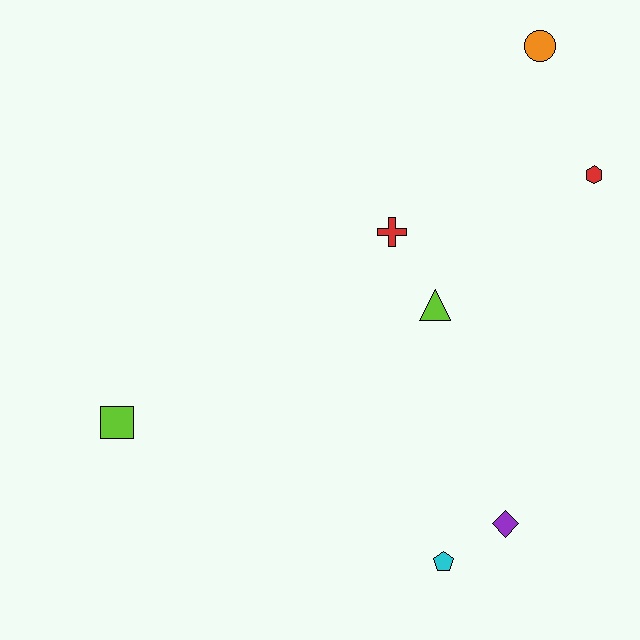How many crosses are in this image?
There is 1 cross.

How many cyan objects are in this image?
There is 1 cyan object.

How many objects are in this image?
There are 7 objects.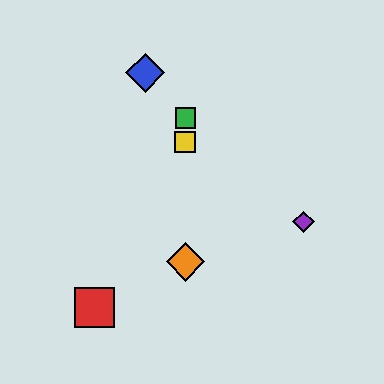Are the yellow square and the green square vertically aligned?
Yes, both are at x≈185.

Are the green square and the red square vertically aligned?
No, the green square is at x≈185 and the red square is at x≈95.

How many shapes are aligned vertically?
3 shapes (the green square, the yellow square, the orange diamond) are aligned vertically.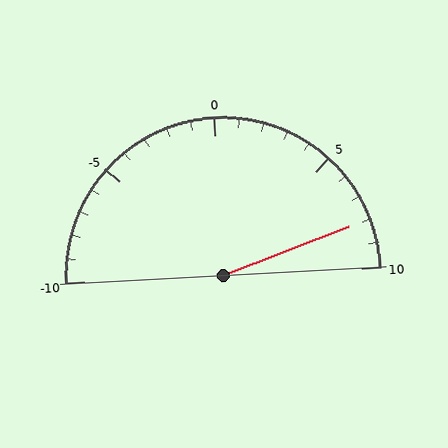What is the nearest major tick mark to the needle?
The nearest major tick mark is 10.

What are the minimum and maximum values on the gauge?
The gauge ranges from -10 to 10.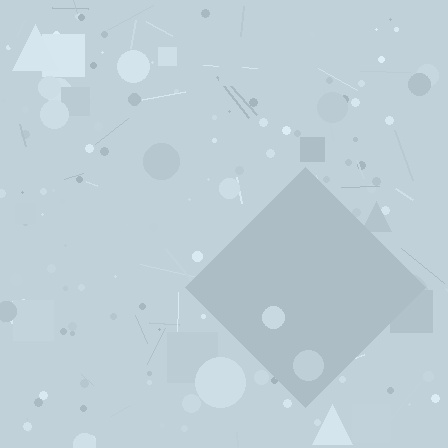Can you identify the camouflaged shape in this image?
The camouflaged shape is a diamond.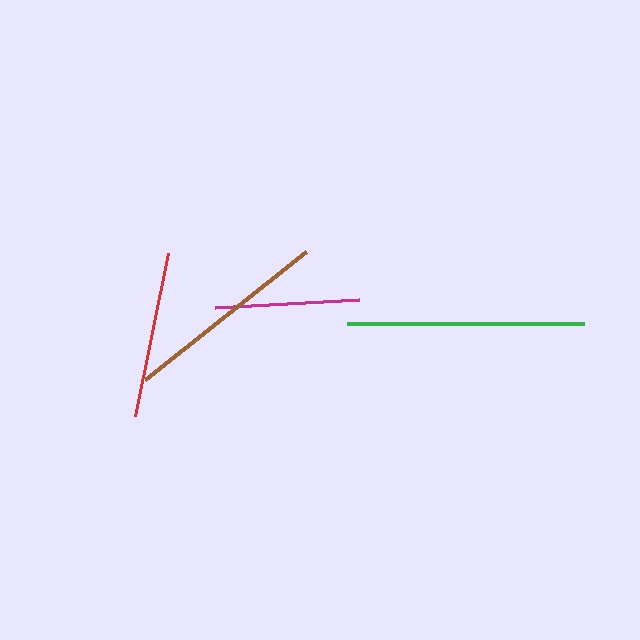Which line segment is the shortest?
The magenta line is the shortest at approximately 144 pixels.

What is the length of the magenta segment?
The magenta segment is approximately 144 pixels long.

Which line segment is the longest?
The green line is the longest at approximately 237 pixels.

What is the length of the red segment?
The red segment is approximately 166 pixels long.